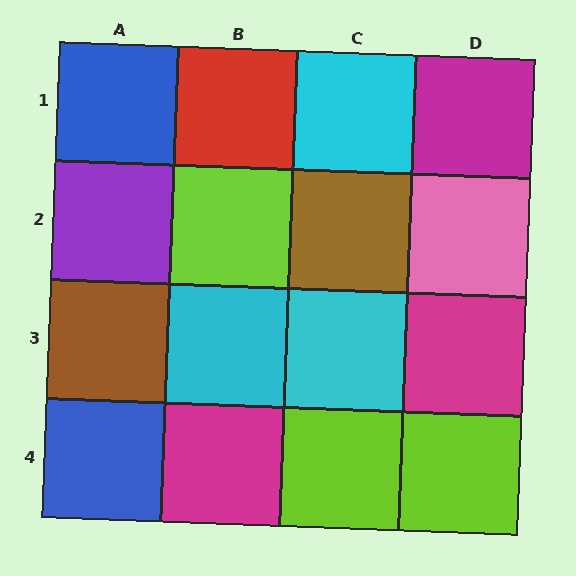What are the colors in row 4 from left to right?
Blue, magenta, lime, lime.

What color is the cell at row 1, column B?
Red.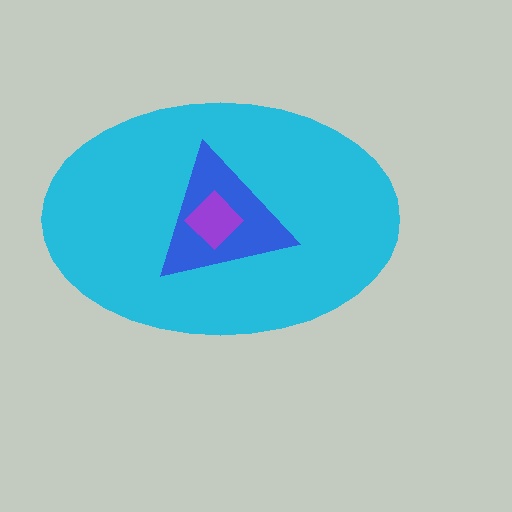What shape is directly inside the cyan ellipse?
The blue triangle.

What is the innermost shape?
The purple diamond.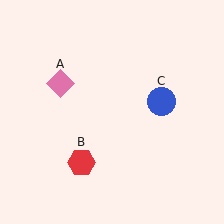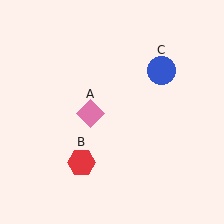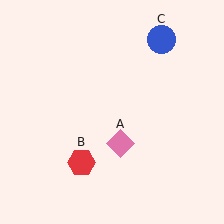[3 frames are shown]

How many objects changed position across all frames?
2 objects changed position: pink diamond (object A), blue circle (object C).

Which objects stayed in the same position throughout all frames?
Red hexagon (object B) remained stationary.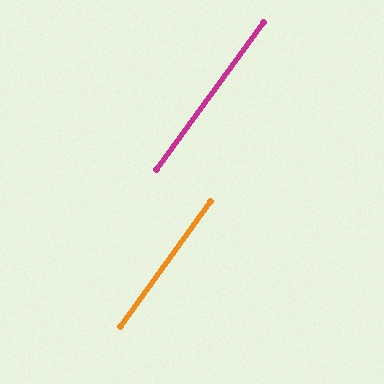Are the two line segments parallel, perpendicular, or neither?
Parallel — their directions differ by only 0.1°.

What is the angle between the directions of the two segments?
Approximately 0 degrees.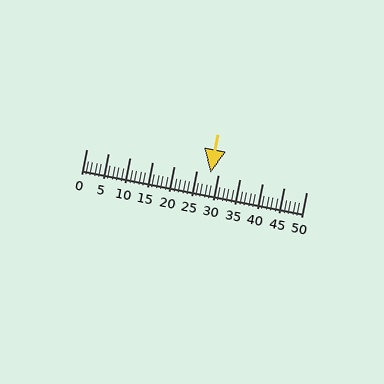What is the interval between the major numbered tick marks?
The major tick marks are spaced 5 units apart.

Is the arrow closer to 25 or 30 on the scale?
The arrow is closer to 30.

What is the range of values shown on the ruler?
The ruler shows values from 0 to 50.